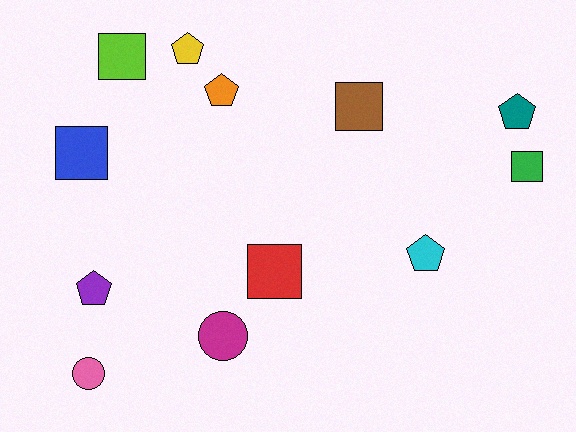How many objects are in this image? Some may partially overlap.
There are 12 objects.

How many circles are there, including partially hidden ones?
There are 2 circles.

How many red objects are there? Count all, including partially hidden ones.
There is 1 red object.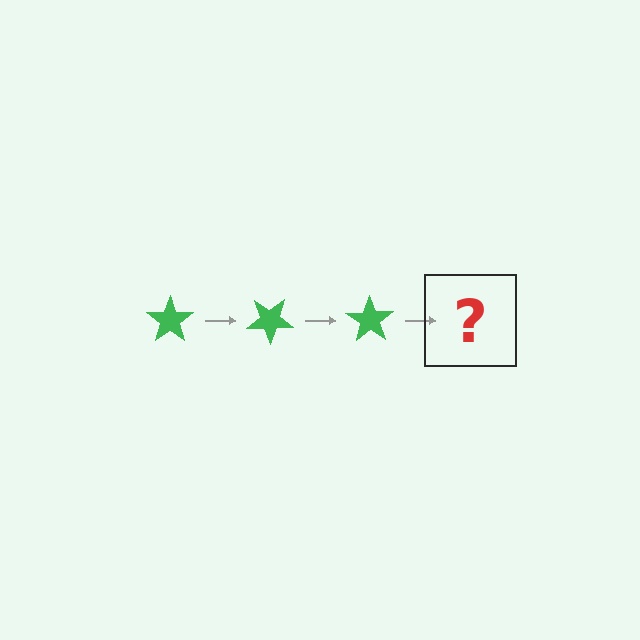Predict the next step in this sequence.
The next step is a green star rotated 105 degrees.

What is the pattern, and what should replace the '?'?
The pattern is that the star rotates 35 degrees each step. The '?' should be a green star rotated 105 degrees.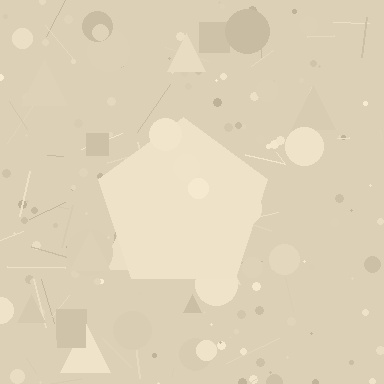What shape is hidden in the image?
A pentagon is hidden in the image.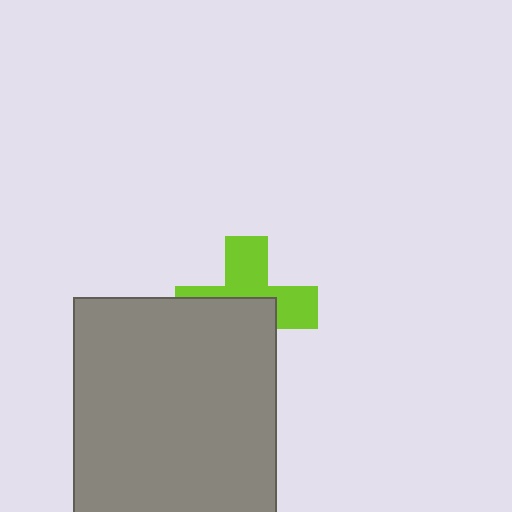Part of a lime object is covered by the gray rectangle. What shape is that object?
It is a cross.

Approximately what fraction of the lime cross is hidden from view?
Roughly 51% of the lime cross is hidden behind the gray rectangle.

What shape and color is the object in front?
The object in front is a gray rectangle.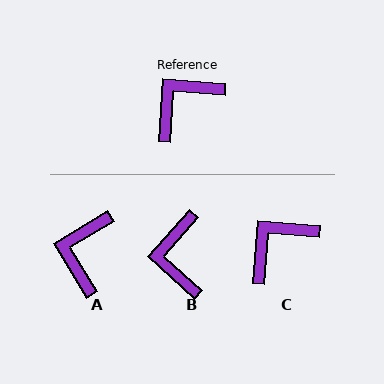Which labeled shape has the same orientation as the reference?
C.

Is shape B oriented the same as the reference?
No, it is off by about 52 degrees.